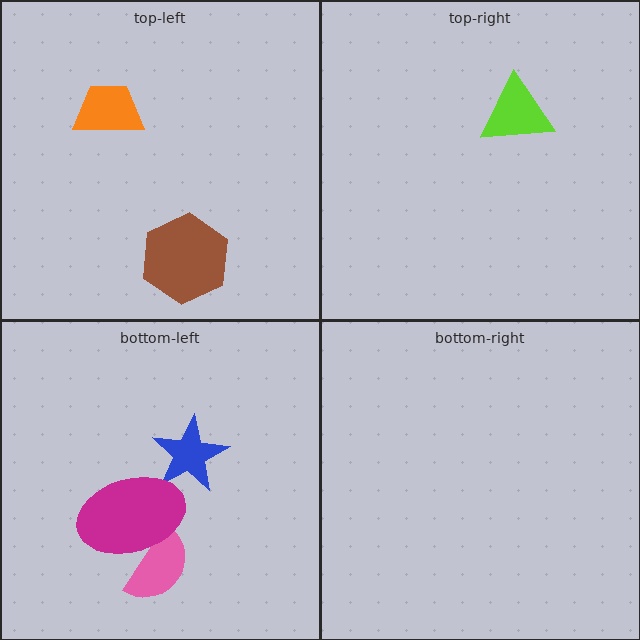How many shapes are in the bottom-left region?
3.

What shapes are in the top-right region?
The lime triangle.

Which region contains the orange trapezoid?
The top-left region.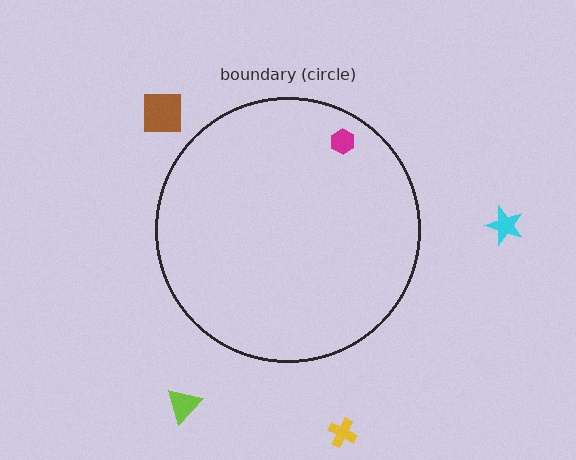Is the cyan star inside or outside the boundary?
Outside.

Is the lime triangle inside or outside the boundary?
Outside.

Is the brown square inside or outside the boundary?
Outside.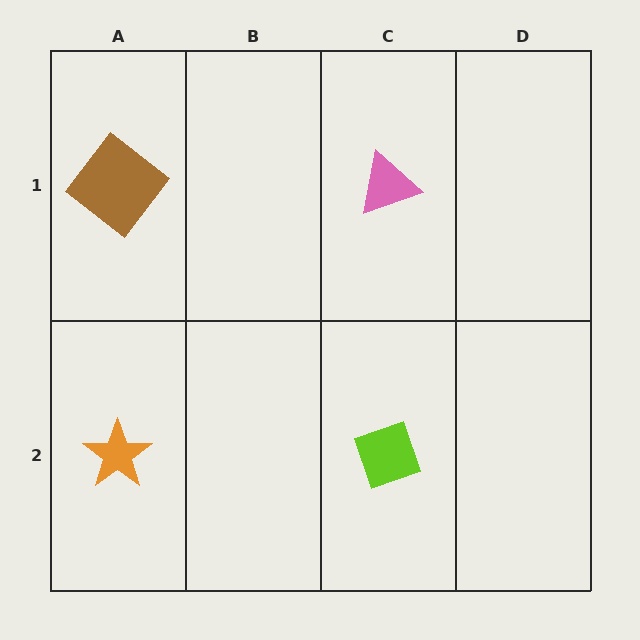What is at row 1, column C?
A pink triangle.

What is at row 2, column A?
An orange star.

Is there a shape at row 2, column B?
No, that cell is empty.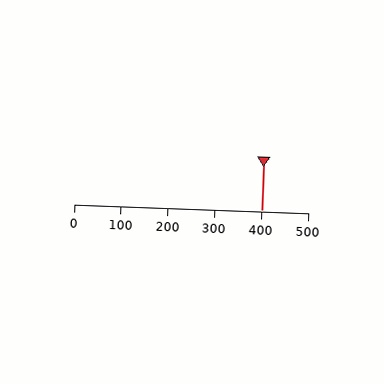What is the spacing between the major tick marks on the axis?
The major ticks are spaced 100 apart.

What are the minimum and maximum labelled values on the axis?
The axis runs from 0 to 500.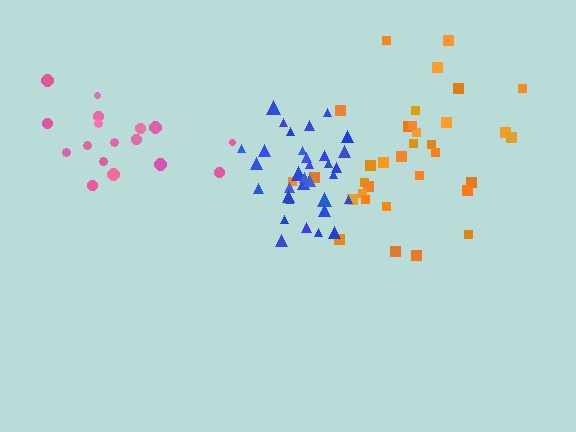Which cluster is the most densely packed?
Blue.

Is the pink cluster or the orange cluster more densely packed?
Orange.